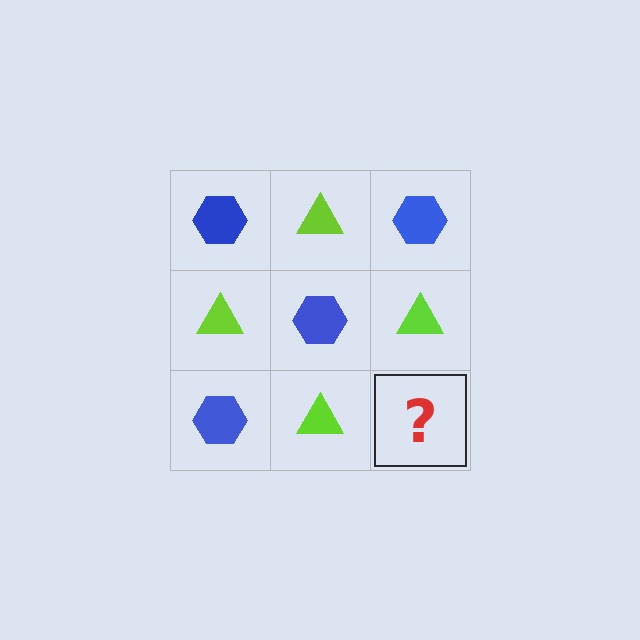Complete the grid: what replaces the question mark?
The question mark should be replaced with a blue hexagon.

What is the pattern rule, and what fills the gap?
The rule is that it alternates blue hexagon and lime triangle in a checkerboard pattern. The gap should be filled with a blue hexagon.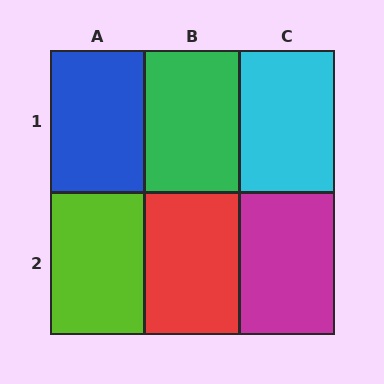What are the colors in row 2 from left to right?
Lime, red, magenta.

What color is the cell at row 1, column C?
Cyan.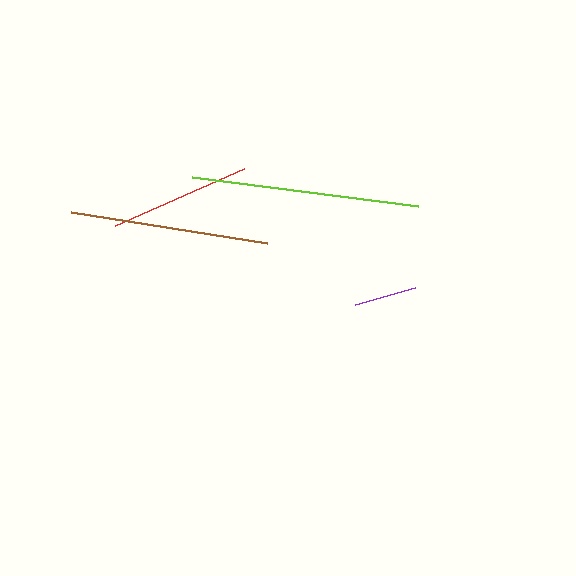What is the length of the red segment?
The red segment is approximately 141 pixels long.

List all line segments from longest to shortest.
From longest to shortest: lime, brown, red, purple.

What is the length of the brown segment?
The brown segment is approximately 199 pixels long.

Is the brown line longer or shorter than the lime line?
The lime line is longer than the brown line.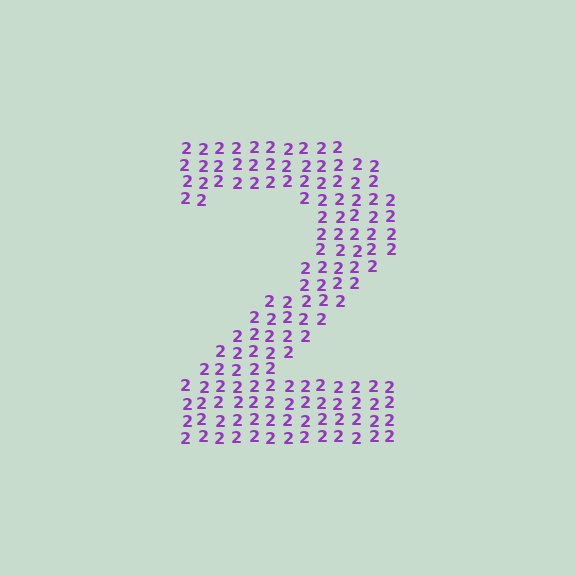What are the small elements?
The small elements are digit 2's.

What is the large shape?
The large shape is the digit 2.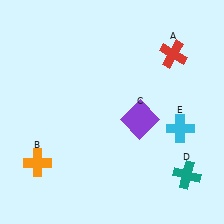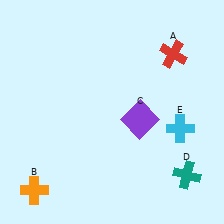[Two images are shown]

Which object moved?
The orange cross (B) moved down.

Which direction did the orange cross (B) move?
The orange cross (B) moved down.